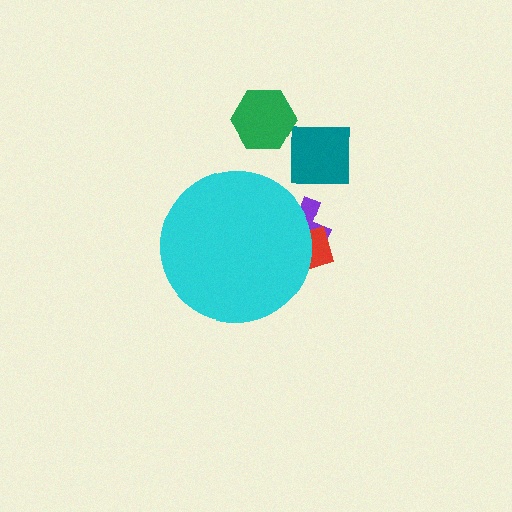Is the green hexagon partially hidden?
No, the green hexagon is fully visible.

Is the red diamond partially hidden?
Yes, the red diamond is partially hidden behind the cyan circle.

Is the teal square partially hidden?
No, the teal square is fully visible.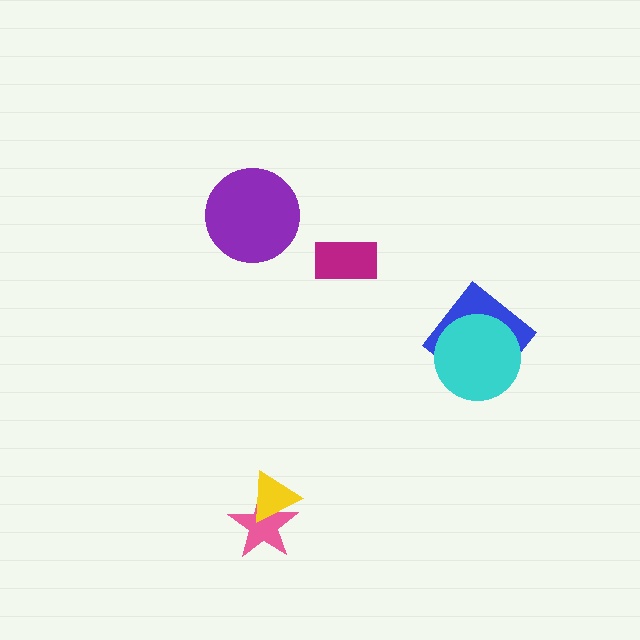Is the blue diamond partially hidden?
Yes, it is partially covered by another shape.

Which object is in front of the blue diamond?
The cyan circle is in front of the blue diamond.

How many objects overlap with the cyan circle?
1 object overlaps with the cyan circle.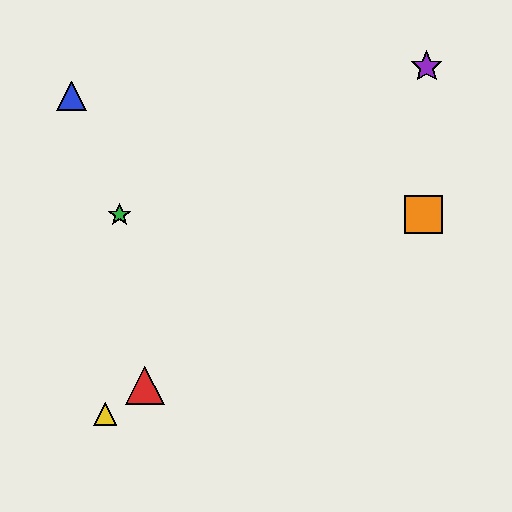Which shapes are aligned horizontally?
The green star, the orange square are aligned horizontally.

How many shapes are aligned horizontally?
2 shapes (the green star, the orange square) are aligned horizontally.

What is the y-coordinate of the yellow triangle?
The yellow triangle is at y≈414.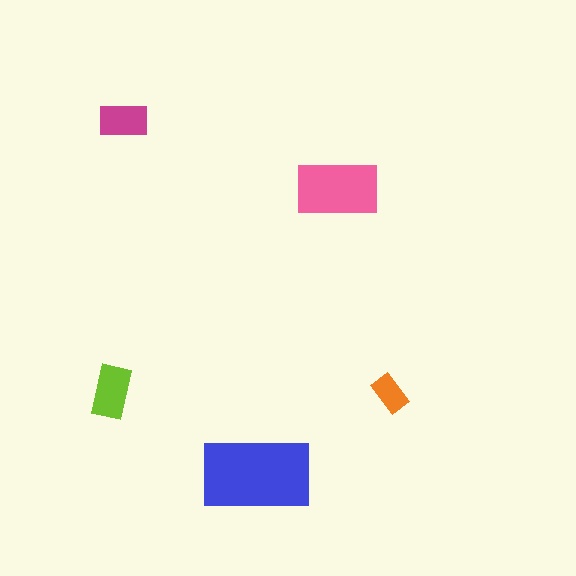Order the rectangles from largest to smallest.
the blue one, the pink one, the lime one, the magenta one, the orange one.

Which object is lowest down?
The blue rectangle is bottommost.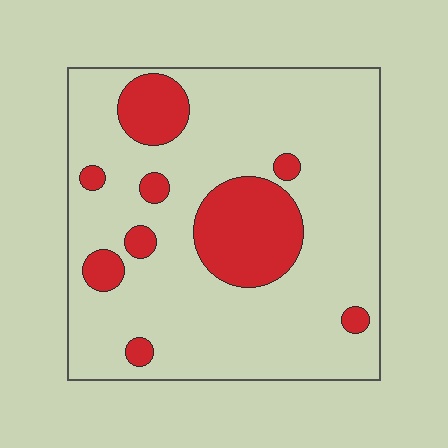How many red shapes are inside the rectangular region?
9.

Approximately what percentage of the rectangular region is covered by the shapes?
Approximately 20%.